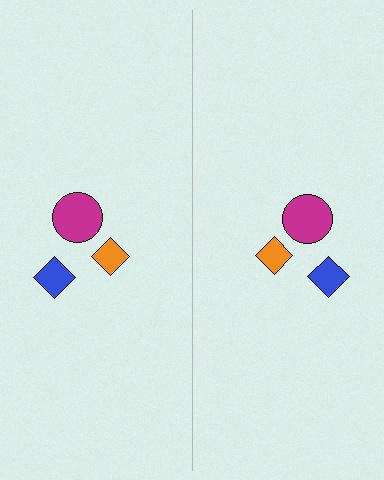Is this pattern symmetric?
Yes, this pattern has bilateral (reflection) symmetry.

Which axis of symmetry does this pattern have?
The pattern has a vertical axis of symmetry running through the center of the image.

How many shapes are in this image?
There are 6 shapes in this image.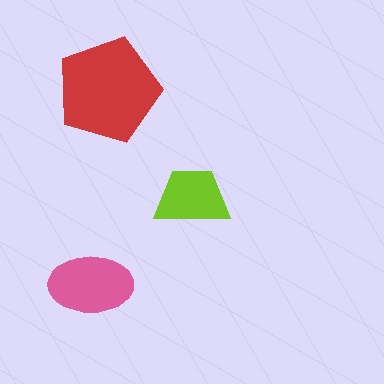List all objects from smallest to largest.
The lime trapezoid, the pink ellipse, the red pentagon.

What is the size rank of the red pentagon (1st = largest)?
1st.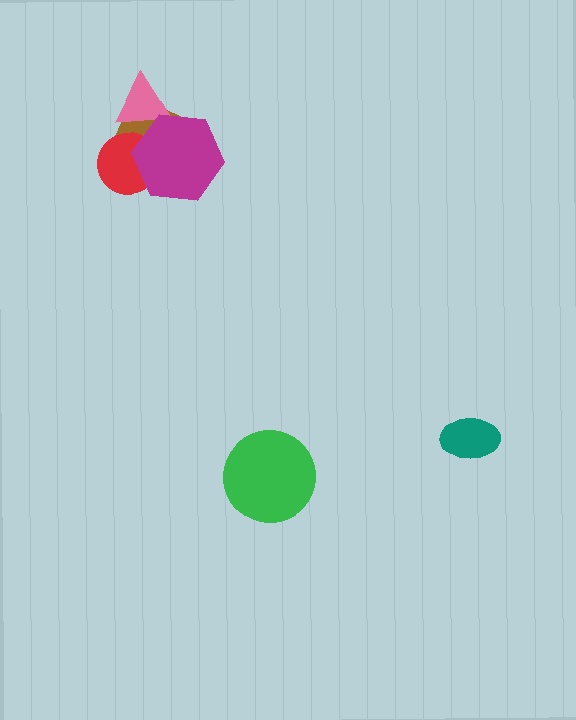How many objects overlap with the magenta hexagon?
3 objects overlap with the magenta hexagon.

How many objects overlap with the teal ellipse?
0 objects overlap with the teal ellipse.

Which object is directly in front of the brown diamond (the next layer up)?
The red circle is directly in front of the brown diamond.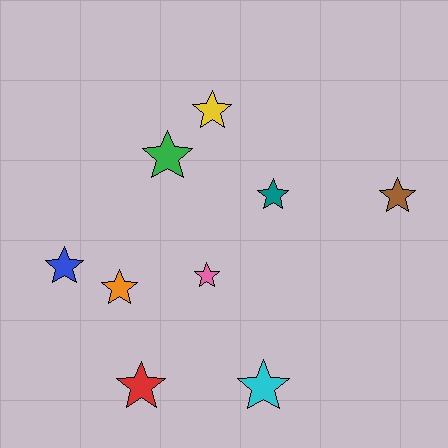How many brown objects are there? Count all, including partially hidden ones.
There is 1 brown object.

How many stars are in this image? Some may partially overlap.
There are 9 stars.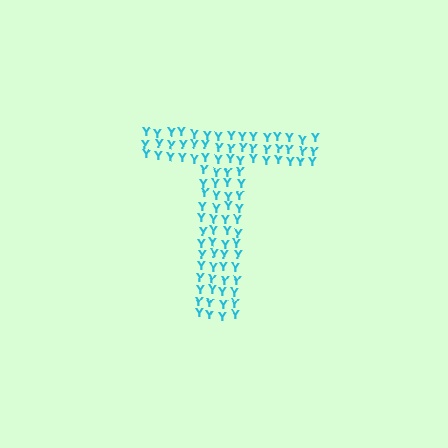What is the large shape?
The large shape is the letter T.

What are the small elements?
The small elements are letter Y's.